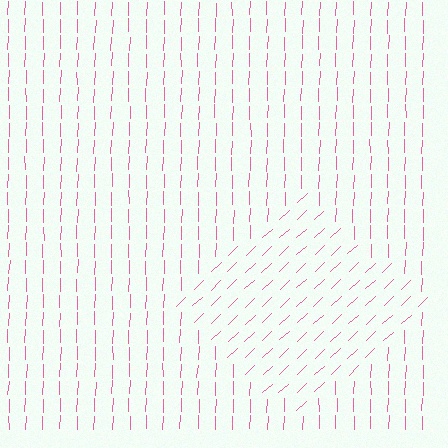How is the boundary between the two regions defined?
The boundary is defined purely by a change in line orientation (approximately 45 degrees difference). All lines are the same color and thickness.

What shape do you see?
I see a diamond.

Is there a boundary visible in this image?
Yes, there is a texture boundary formed by a change in line orientation.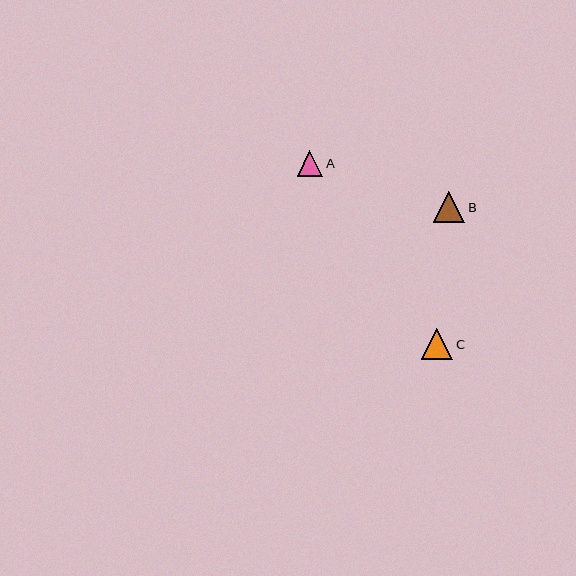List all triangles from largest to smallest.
From largest to smallest: C, B, A.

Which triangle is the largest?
Triangle C is the largest with a size of approximately 31 pixels.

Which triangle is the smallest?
Triangle A is the smallest with a size of approximately 25 pixels.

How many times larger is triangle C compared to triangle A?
Triangle C is approximately 1.2 times the size of triangle A.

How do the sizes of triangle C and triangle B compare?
Triangle C and triangle B are approximately the same size.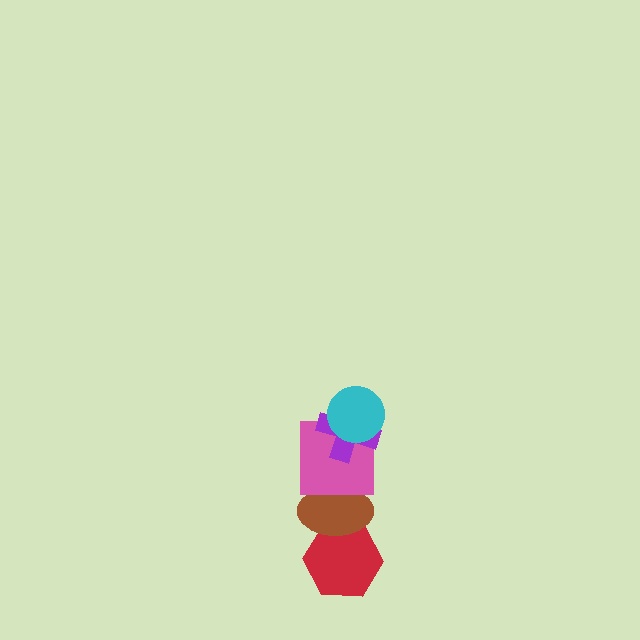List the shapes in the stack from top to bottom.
From top to bottom: the cyan circle, the purple cross, the pink square, the brown ellipse, the red hexagon.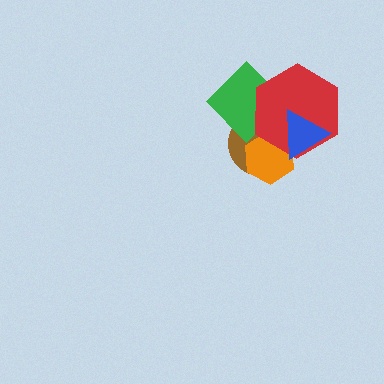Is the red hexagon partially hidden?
Yes, it is partially covered by another shape.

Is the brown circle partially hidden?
Yes, it is partially covered by another shape.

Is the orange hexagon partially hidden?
Yes, it is partially covered by another shape.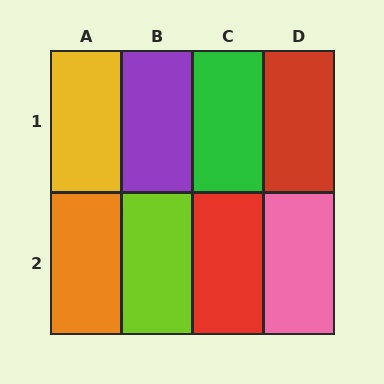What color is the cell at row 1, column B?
Purple.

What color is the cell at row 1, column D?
Red.